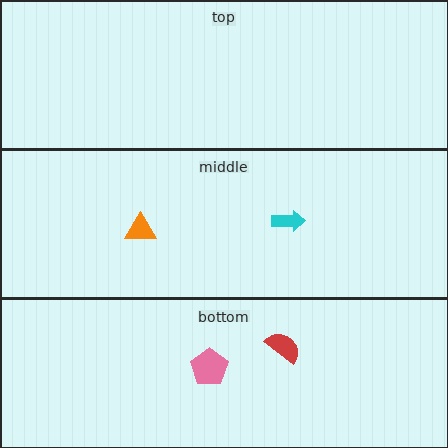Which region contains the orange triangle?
The middle region.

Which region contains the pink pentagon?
The bottom region.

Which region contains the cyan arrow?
The middle region.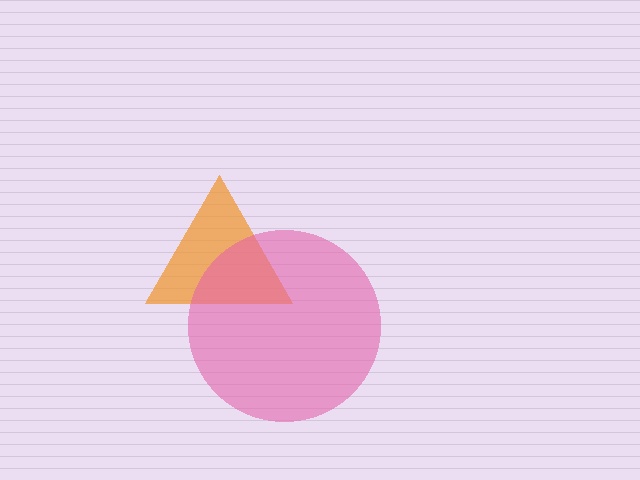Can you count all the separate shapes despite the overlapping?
Yes, there are 2 separate shapes.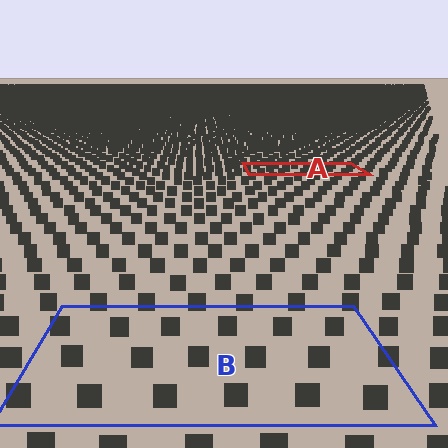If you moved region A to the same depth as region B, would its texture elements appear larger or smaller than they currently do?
They would appear larger. At a closer depth, the same texture elements are projected at a bigger on-screen size.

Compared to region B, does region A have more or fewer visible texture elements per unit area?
Region A has more texture elements per unit area — they are packed more densely because it is farther away.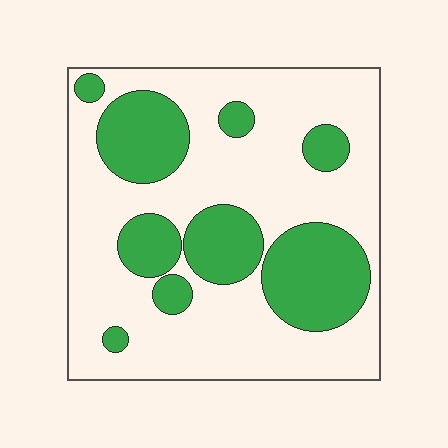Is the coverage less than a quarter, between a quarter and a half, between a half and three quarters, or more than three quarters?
Between a quarter and a half.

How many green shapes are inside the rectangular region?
9.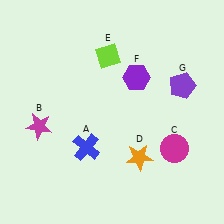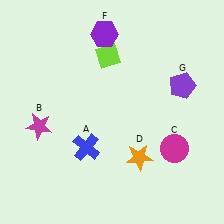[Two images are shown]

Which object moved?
The purple hexagon (F) moved up.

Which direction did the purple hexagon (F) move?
The purple hexagon (F) moved up.